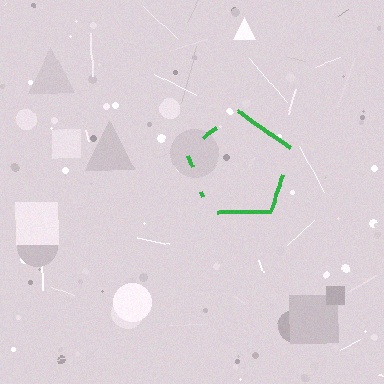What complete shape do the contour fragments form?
The contour fragments form a pentagon.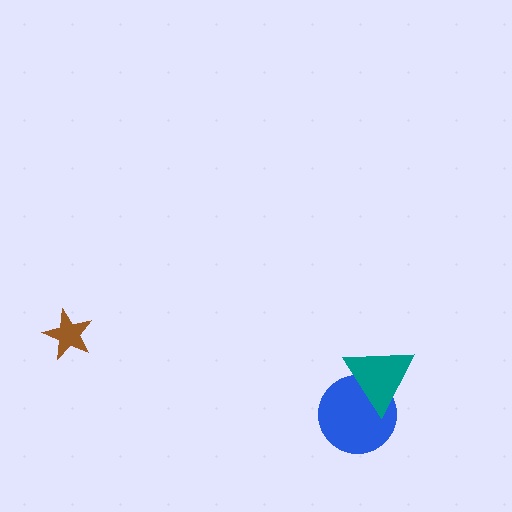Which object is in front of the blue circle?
The teal triangle is in front of the blue circle.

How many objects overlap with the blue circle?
1 object overlaps with the blue circle.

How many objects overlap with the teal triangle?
1 object overlaps with the teal triangle.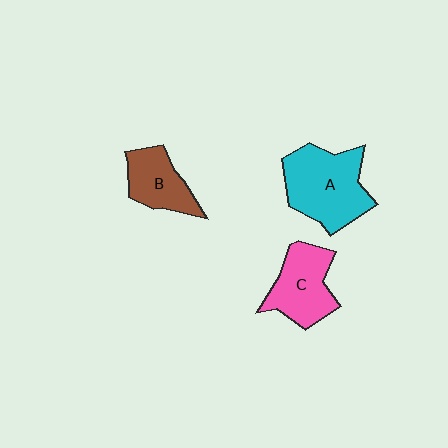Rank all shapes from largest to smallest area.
From largest to smallest: A (cyan), C (pink), B (brown).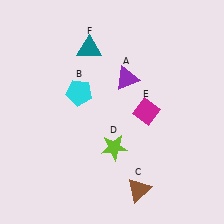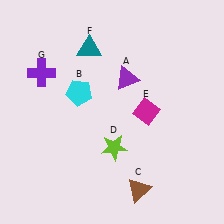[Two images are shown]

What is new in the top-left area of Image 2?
A purple cross (G) was added in the top-left area of Image 2.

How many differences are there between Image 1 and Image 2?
There is 1 difference between the two images.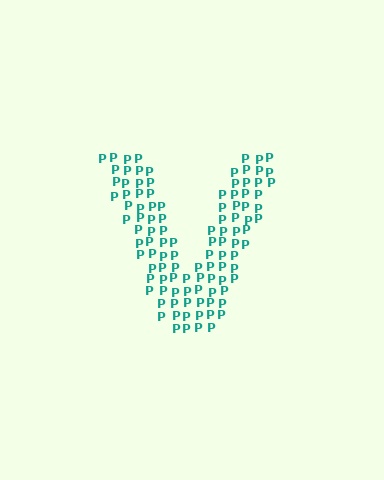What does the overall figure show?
The overall figure shows the letter V.